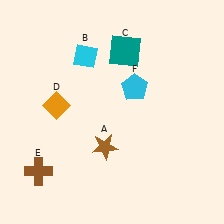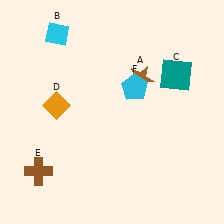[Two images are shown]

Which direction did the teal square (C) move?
The teal square (C) moved right.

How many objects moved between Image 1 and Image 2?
3 objects moved between the two images.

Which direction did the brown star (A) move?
The brown star (A) moved up.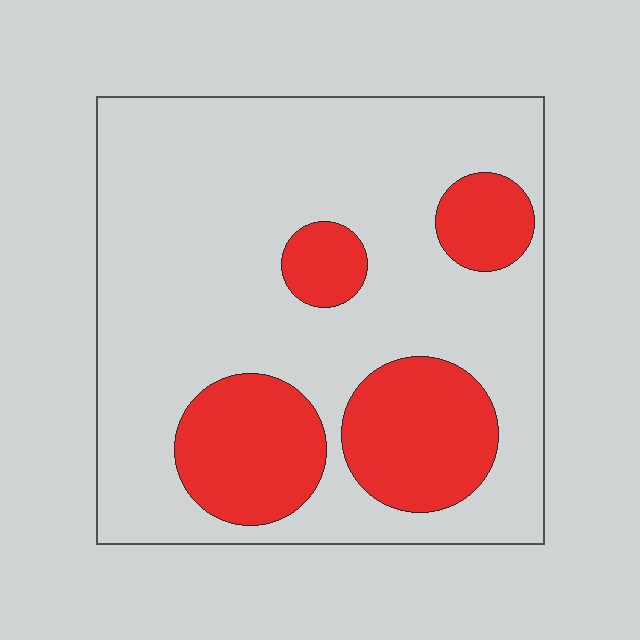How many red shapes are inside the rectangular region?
4.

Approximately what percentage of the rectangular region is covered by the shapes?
Approximately 25%.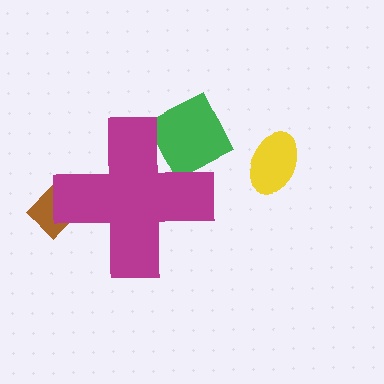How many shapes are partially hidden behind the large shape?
2 shapes are partially hidden.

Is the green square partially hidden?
Yes, the green square is partially hidden behind the magenta cross.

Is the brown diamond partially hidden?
Yes, the brown diamond is partially hidden behind the magenta cross.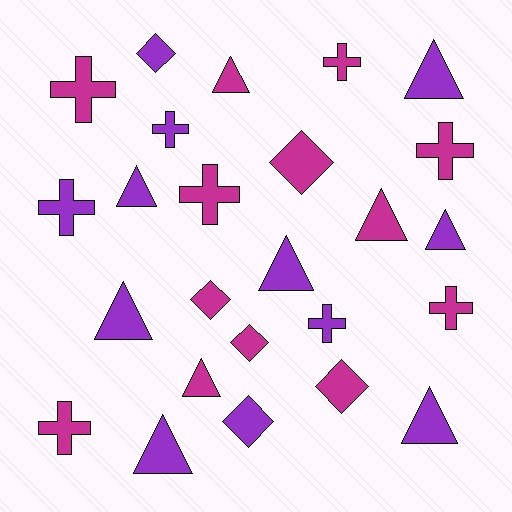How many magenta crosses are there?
There are 6 magenta crosses.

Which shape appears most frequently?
Triangle, with 10 objects.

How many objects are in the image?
There are 25 objects.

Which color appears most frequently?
Magenta, with 13 objects.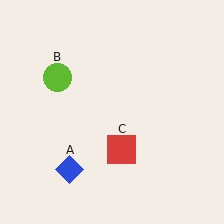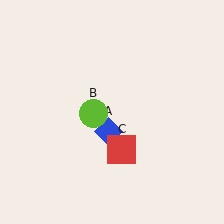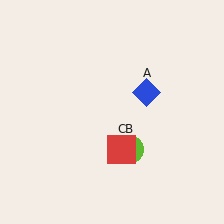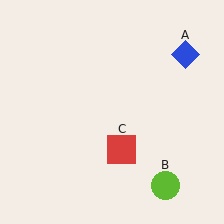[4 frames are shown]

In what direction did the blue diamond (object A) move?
The blue diamond (object A) moved up and to the right.